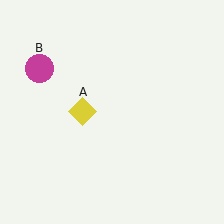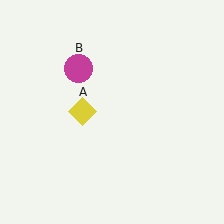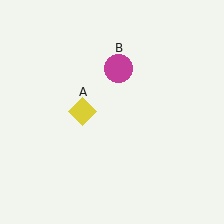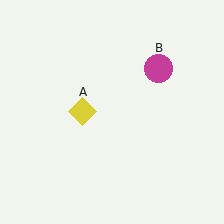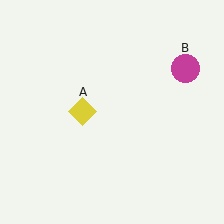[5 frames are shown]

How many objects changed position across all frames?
1 object changed position: magenta circle (object B).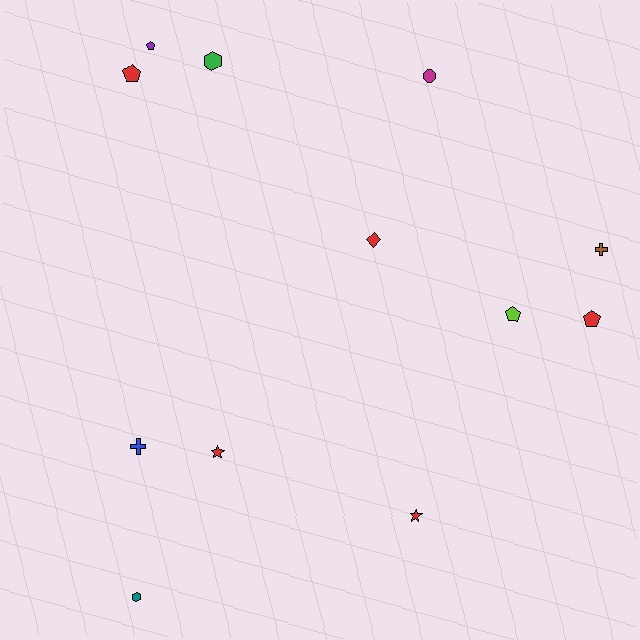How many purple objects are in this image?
There is 1 purple object.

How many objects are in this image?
There are 12 objects.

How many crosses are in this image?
There are 2 crosses.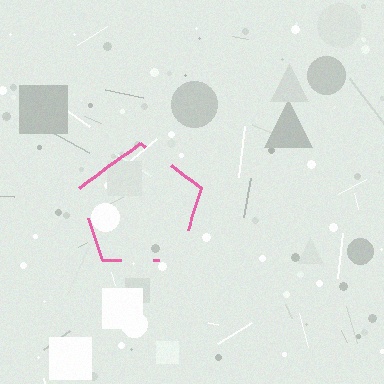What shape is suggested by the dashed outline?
The dashed outline suggests a pentagon.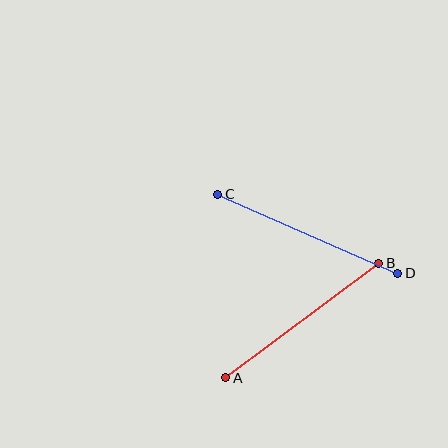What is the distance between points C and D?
The distance is approximately 197 pixels.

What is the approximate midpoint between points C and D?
The midpoint is at approximately (308, 234) pixels.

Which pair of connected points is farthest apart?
Points C and D are farthest apart.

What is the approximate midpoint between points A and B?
The midpoint is at approximately (302, 321) pixels.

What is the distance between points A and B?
The distance is approximately 191 pixels.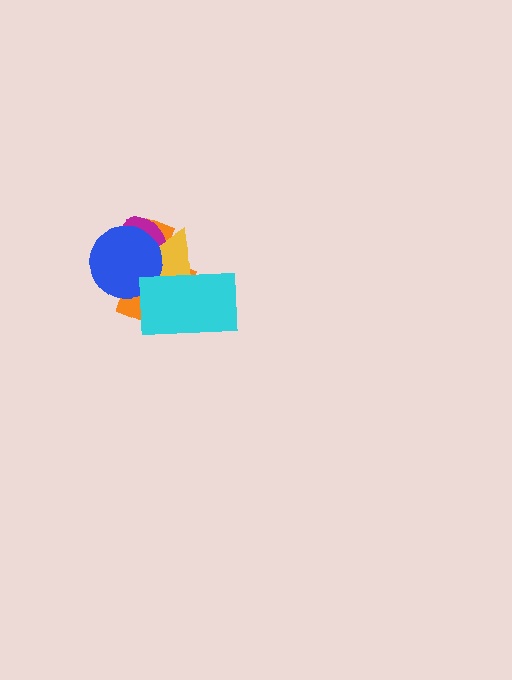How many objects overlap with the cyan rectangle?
2 objects overlap with the cyan rectangle.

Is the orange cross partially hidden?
Yes, it is partially covered by another shape.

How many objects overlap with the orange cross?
4 objects overlap with the orange cross.